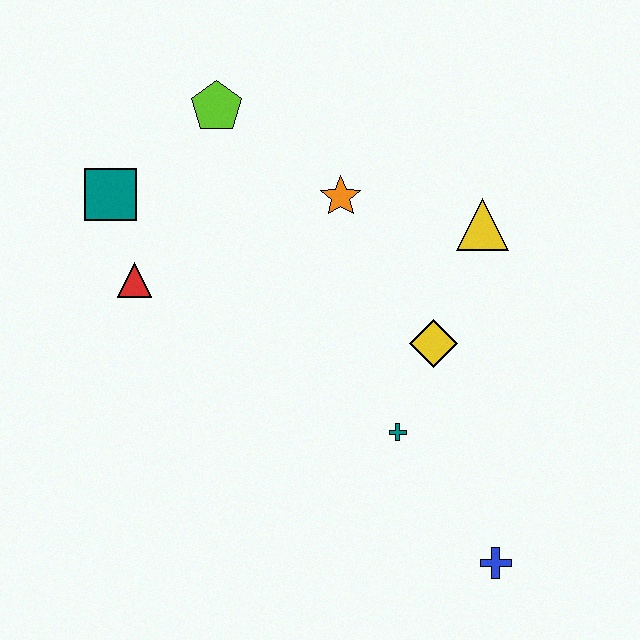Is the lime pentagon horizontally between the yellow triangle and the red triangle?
Yes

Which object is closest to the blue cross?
The teal cross is closest to the blue cross.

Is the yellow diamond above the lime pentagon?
No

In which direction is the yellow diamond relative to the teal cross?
The yellow diamond is above the teal cross.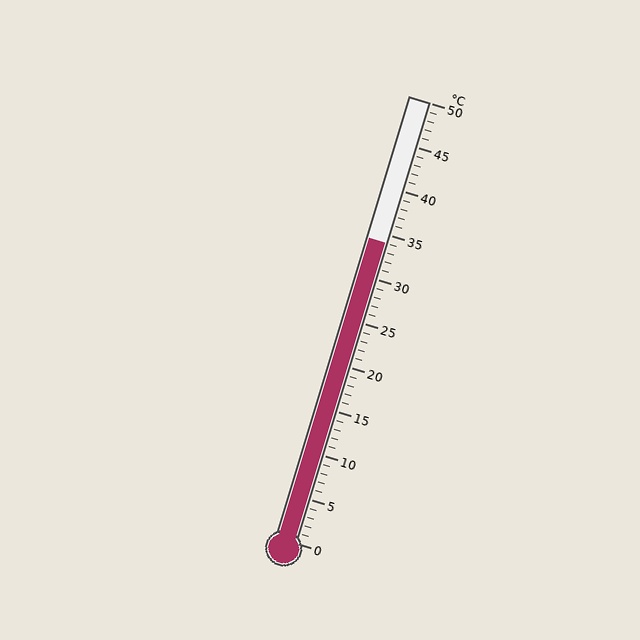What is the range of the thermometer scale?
The thermometer scale ranges from 0°C to 50°C.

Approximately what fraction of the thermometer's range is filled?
The thermometer is filled to approximately 70% of its range.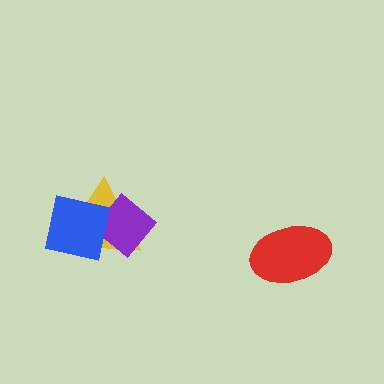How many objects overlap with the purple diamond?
2 objects overlap with the purple diamond.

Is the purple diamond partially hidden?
Yes, it is partially covered by another shape.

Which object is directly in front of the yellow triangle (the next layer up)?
The purple diamond is directly in front of the yellow triangle.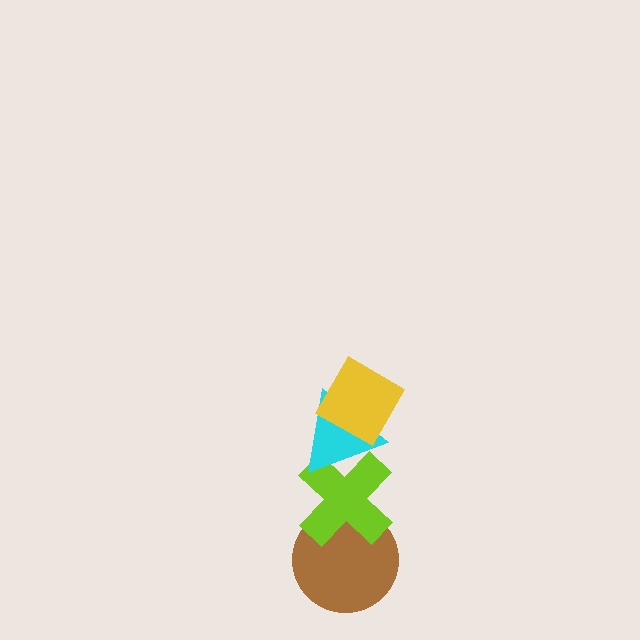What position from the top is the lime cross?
The lime cross is 3rd from the top.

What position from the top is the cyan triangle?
The cyan triangle is 2nd from the top.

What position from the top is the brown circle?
The brown circle is 4th from the top.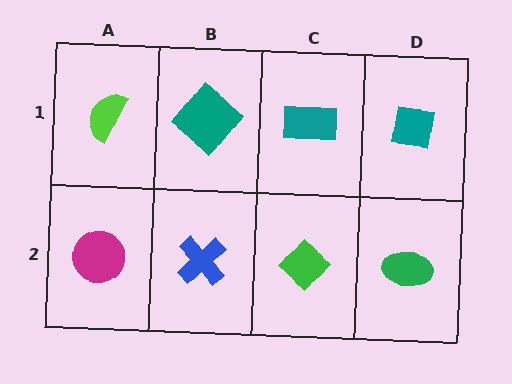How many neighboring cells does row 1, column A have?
2.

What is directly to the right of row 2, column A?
A blue cross.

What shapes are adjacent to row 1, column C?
A green diamond (row 2, column C), a teal diamond (row 1, column B), a teal square (row 1, column D).